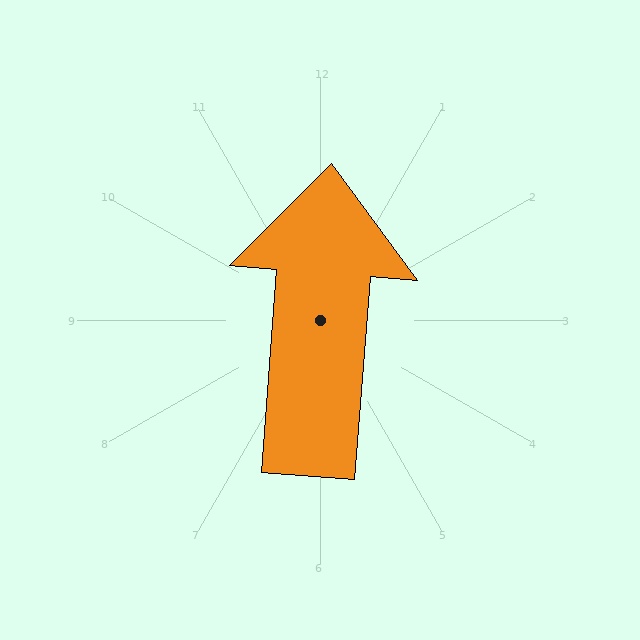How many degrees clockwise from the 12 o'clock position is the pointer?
Approximately 4 degrees.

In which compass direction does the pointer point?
North.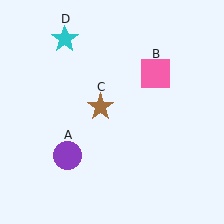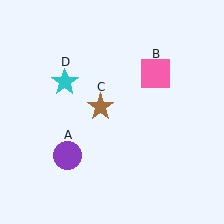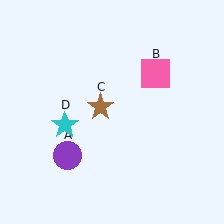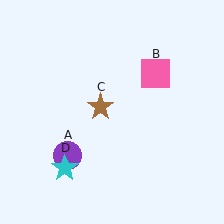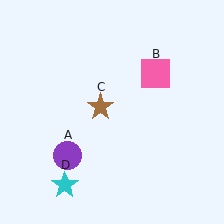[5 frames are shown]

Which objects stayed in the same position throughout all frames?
Purple circle (object A) and pink square (object B) and brown star (object C) remained stationary.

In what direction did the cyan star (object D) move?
The cyan star (object D) moved down.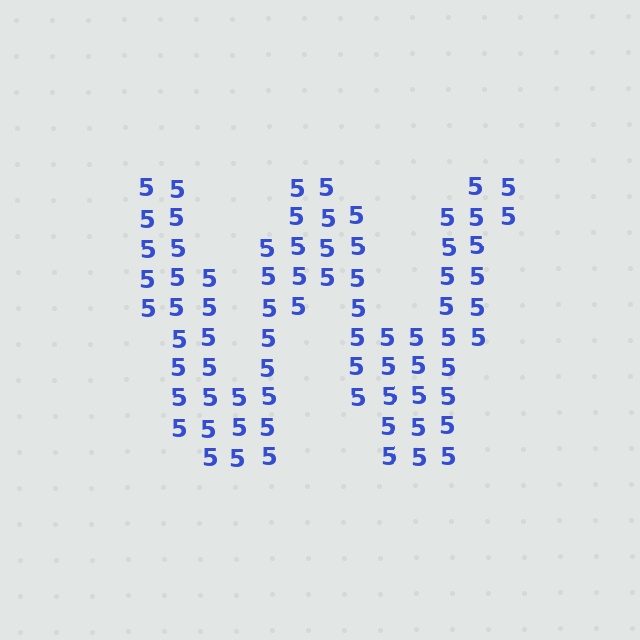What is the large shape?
The large shape is the letter W.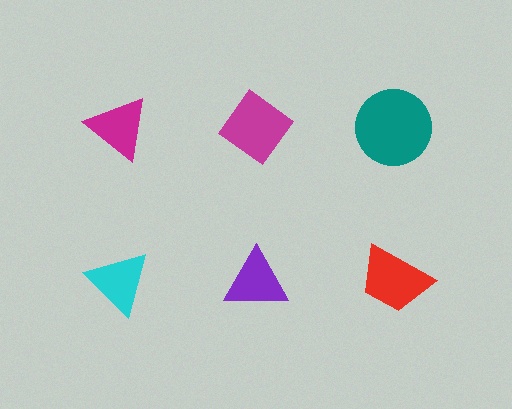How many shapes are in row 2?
3 shapes.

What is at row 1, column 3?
A teal circle.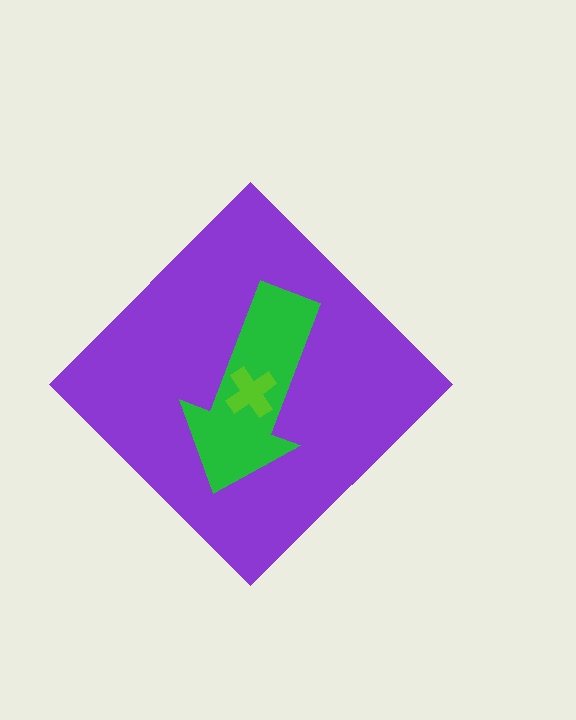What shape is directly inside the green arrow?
The lime cross.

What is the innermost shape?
The lime cross.